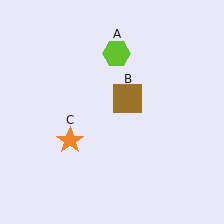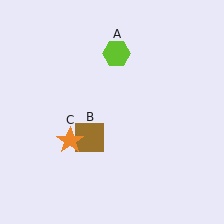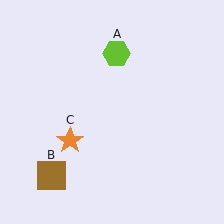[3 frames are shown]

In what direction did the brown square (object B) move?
The brown square (object B) moved down and to the left.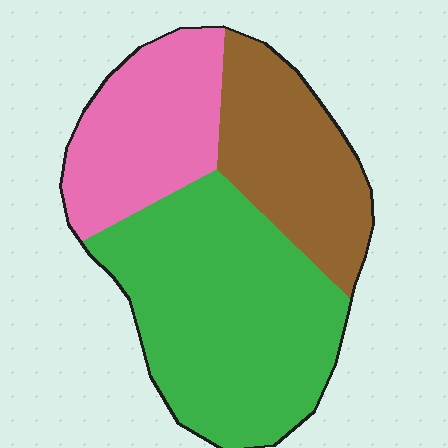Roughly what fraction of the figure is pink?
Pink covers roughly 25% of the figure.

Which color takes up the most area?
Green, at roughly 50%.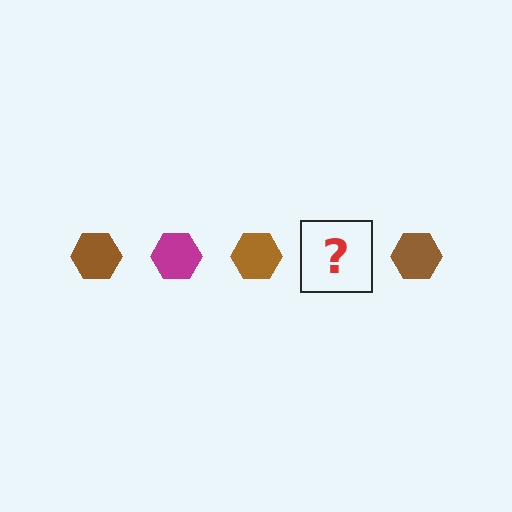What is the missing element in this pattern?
The missing element is a magenta hexagon.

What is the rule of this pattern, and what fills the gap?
The rule is that the pattern cycles through brown, magenta hexagons. The gap should be filled with a magenta hexagon.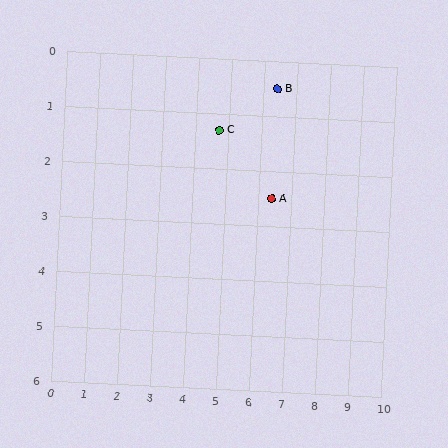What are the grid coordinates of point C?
Point C is at approximately (4.7, 1.3).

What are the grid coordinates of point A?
Point A is at approximately (6.4, 2.5).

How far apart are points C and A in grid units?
Points C and A are about 2.1 grid units apart.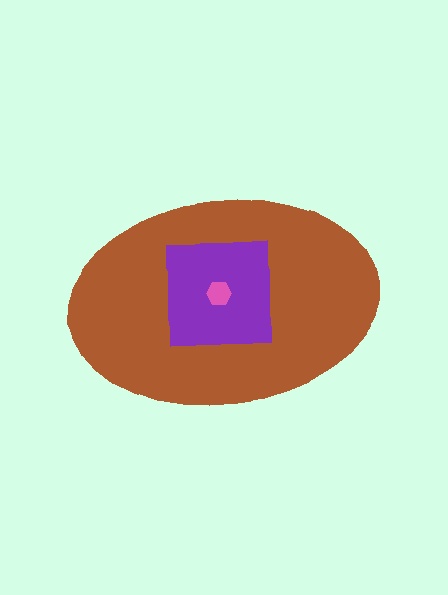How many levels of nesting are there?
3.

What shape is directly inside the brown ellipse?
The purple square.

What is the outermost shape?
The brown ellipse.